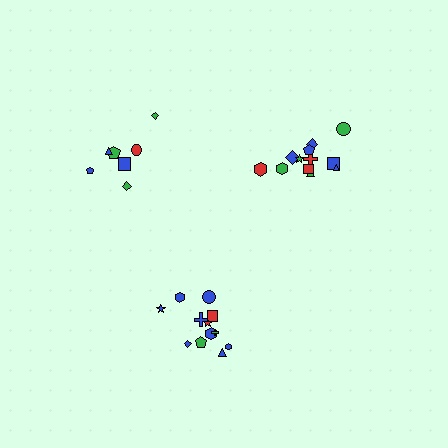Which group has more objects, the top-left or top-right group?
The top-right group.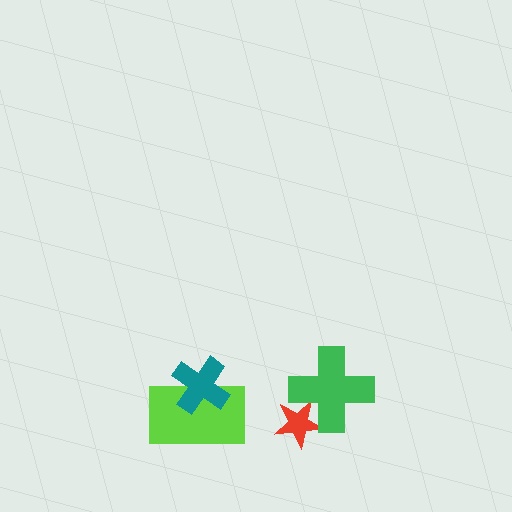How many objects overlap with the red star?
1 object overlaps with the red star.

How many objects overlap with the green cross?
1 object overlaps with the green cross.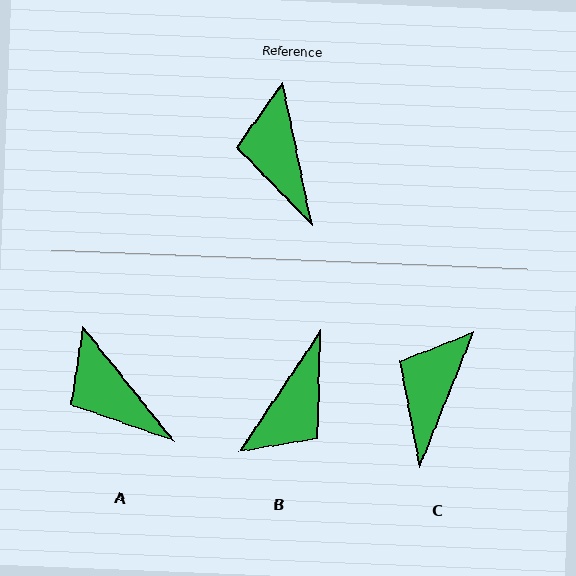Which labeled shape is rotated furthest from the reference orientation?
B, about 134 degrees away.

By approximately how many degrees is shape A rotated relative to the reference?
Approximately 27 degrees counter-clockwise.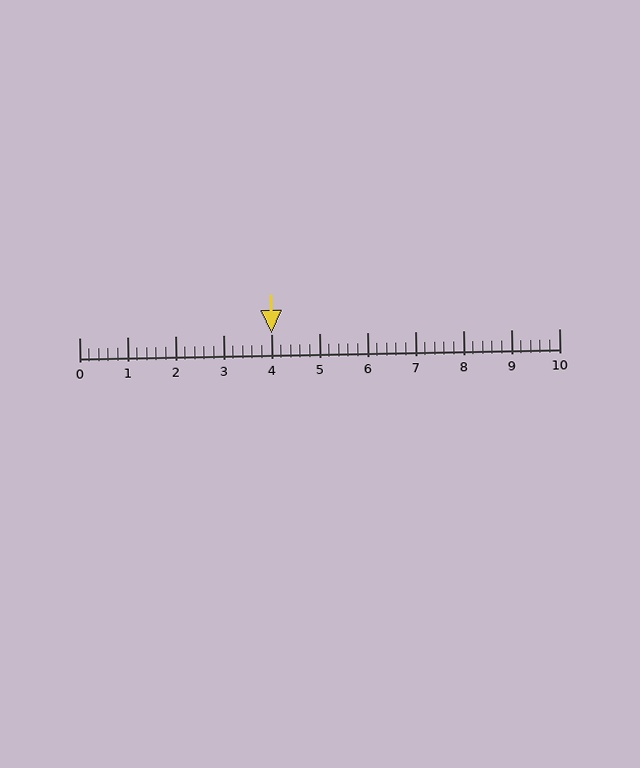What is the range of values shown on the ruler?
The ruler shows values from 0 to 10.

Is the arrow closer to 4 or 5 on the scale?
The arrow is closer to 4.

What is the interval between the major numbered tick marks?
The major tick marks are spaced 1 units apart.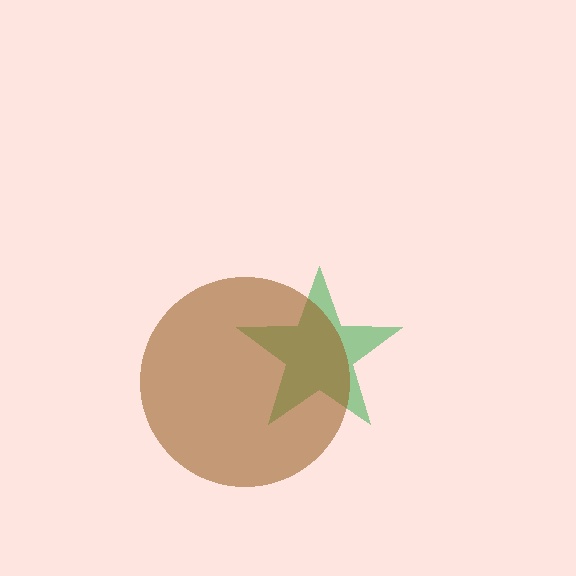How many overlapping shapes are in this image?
There are 2 overlapping shapes in the image.